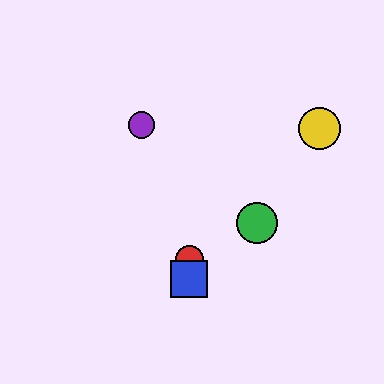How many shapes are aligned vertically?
2 shapes (the red circle, the blue square) are aligned vertically.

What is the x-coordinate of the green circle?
The green circle is at x≈257.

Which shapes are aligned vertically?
The red circle, the blue square are aligned vertically.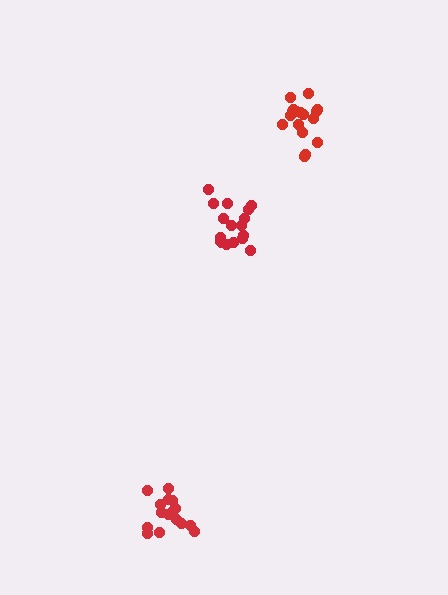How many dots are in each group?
Group 1: 17 dots, Group 2: 16 dots, Group 3: 17 dots (50 total).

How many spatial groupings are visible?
There are 3 spatial groupings.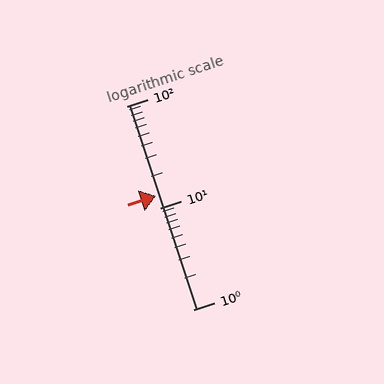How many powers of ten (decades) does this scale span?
The scale spans 2 decades, from 1 to 100.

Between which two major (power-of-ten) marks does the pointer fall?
The pointer is between 10 and 100.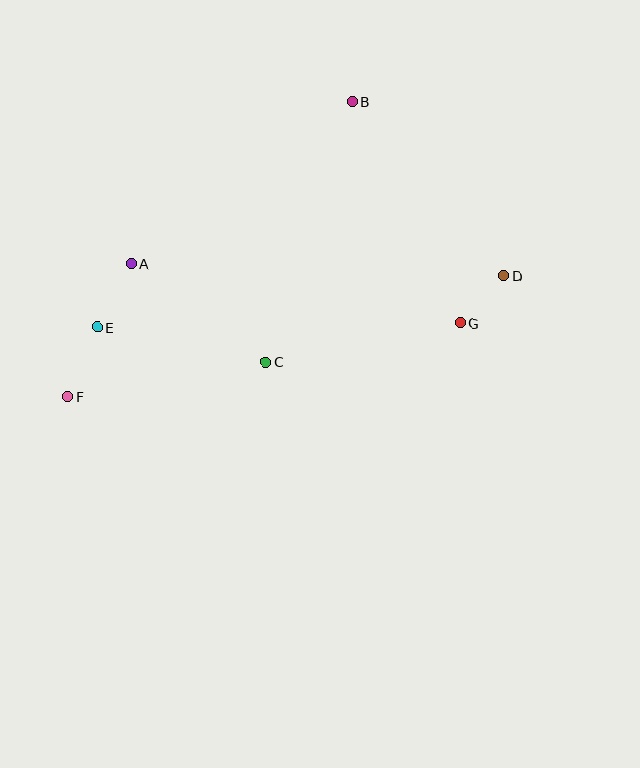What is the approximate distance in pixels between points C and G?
The distance between C and G is approximately 199 pixels.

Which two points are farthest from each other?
Points D and F are farthest from each other.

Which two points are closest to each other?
Points D and G are closest to each other.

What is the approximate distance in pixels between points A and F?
The distance between A and F is approximately 147 pixels.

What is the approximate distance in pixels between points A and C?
The distance between A and C is approximately 166 pixels.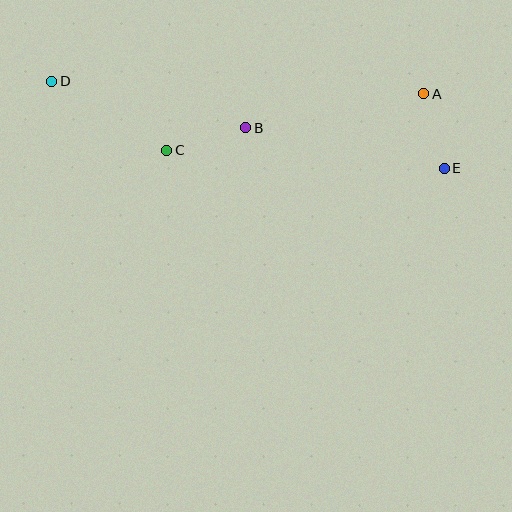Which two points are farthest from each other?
Points D and E are farthest from each other.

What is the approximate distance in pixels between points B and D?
The distance between B and D is approximately 199 pixels.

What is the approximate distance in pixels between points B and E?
The distance between B and E is approximately 203 pixels.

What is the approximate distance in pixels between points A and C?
The distance between A and C is approximately 263 pixels.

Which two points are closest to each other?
Points A and E are closest to each other.